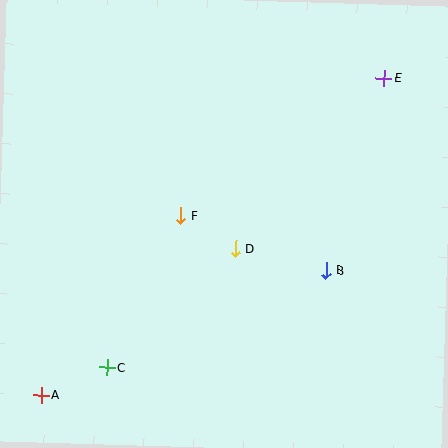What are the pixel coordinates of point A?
Point A is at (41, 395).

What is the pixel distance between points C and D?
The distance between C and D is 175 pixels.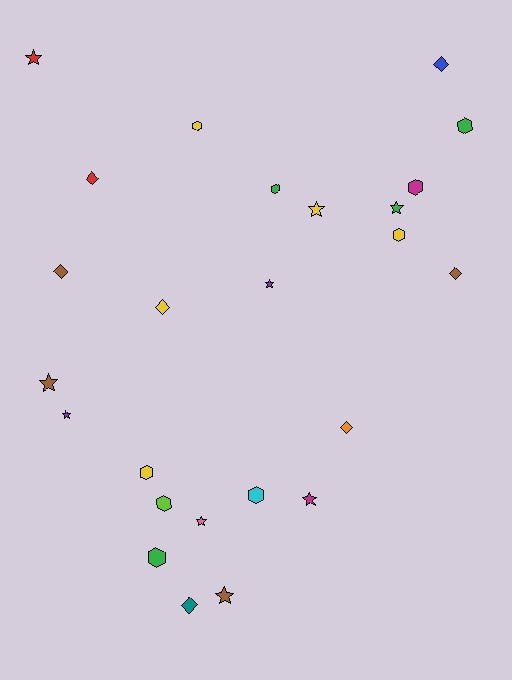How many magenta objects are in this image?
There are 2 magenta objects.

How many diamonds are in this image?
There are 7 diamonds.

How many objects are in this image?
There are 25 objects.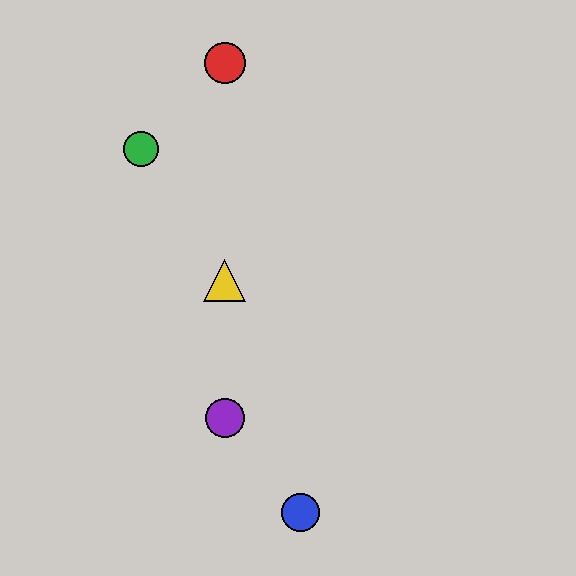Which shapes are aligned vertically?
The red circle, the yellow triangle, the purple circle are aligned vertically.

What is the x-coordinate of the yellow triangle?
The yellow triangle is at x≈225.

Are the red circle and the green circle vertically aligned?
No, the red circle is at x≈225 and the green circle is at x≈141.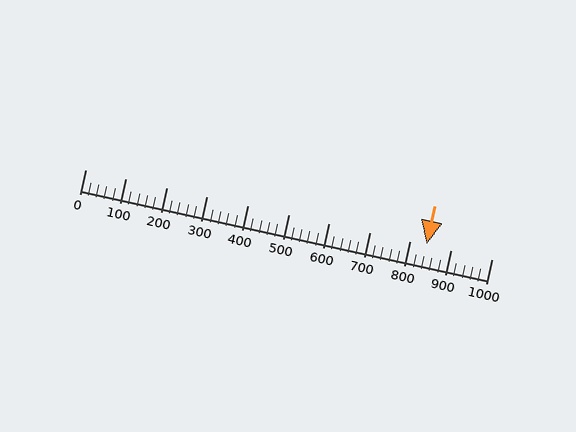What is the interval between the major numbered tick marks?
The major tick marks are spaced 100 units apart.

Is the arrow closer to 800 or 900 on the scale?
The arrow is closer to 800.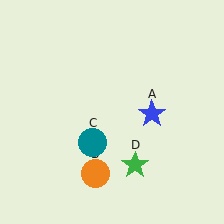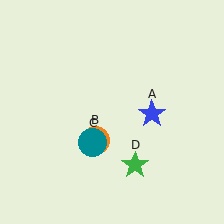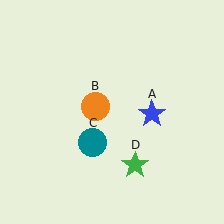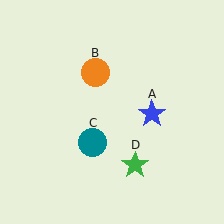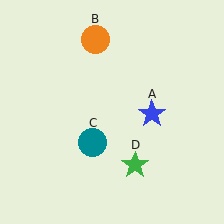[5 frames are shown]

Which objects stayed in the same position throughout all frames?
Blue star (object A) and teal circle (object C) and green star (object D) remained stationary.